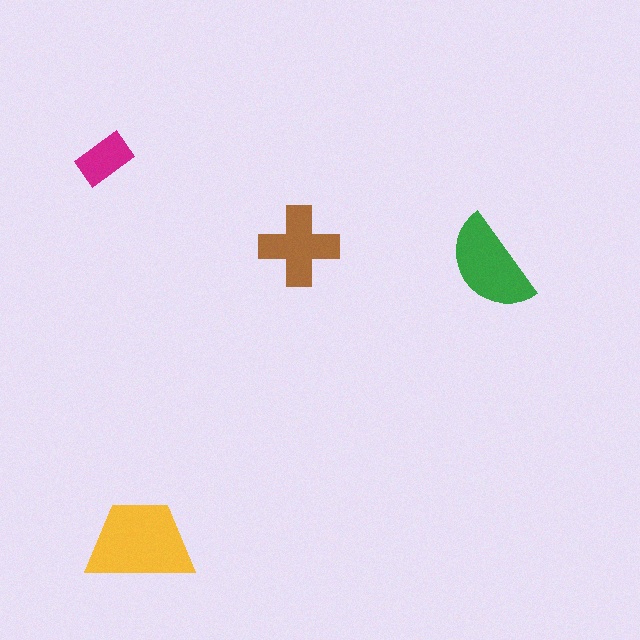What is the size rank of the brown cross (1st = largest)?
3rd.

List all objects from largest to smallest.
The yellow trapezoid, the green semicircle, the brown cross, the magenta rectangle.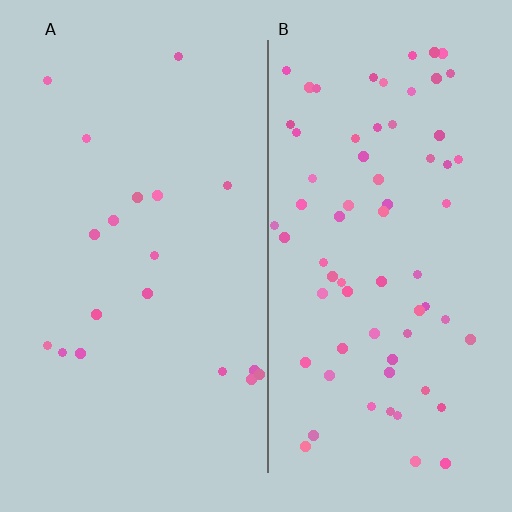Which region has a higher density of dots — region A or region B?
B (the right).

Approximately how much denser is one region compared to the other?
Approximately 3.6× — region B over region A.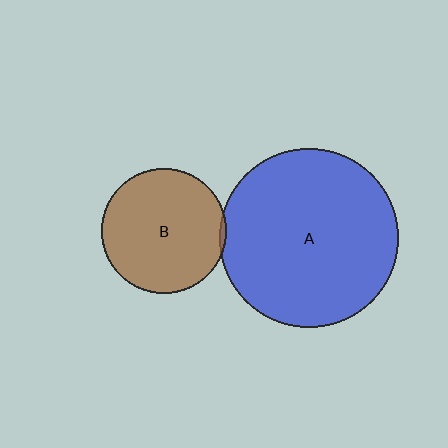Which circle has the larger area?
Circle A (blue).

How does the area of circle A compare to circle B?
Approximately 2.1 times.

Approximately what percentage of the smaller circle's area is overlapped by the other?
Approximately 5%.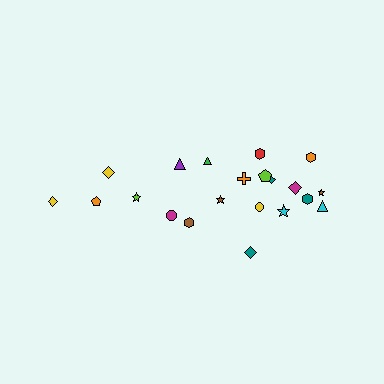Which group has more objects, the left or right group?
The right group.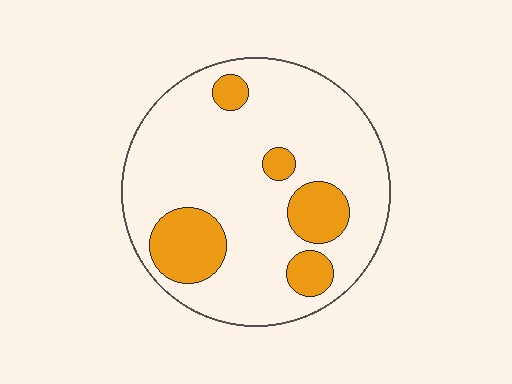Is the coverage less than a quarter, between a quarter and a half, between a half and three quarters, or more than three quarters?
Less than a quarter.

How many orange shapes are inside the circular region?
5.